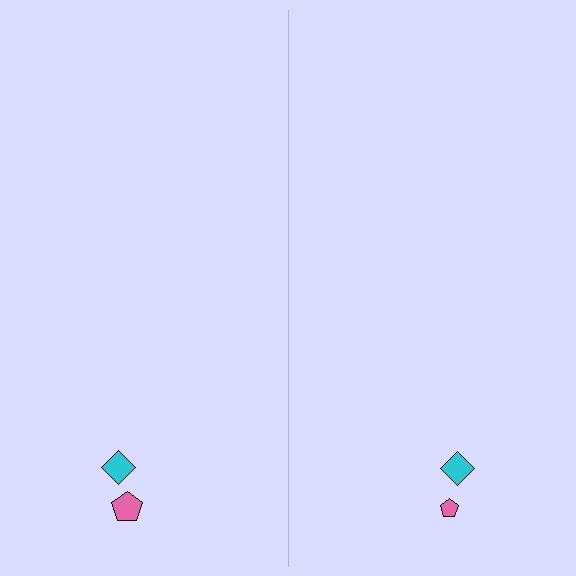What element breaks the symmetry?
The pink pentagon on the right side has a different size than its mirror counterpart.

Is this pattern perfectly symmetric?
No, the pattern is not perfectly symmetric. The pink pentagon on the right side has a different size than its mirror counterpart.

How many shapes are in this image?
There are 4 shapes in this image.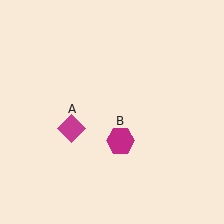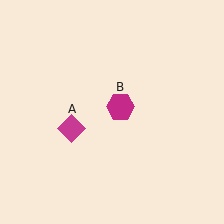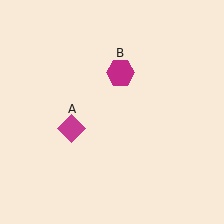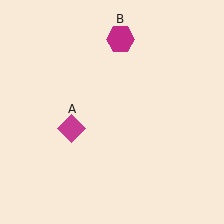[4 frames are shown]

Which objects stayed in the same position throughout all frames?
Magenta diamond (object A) remained stationary.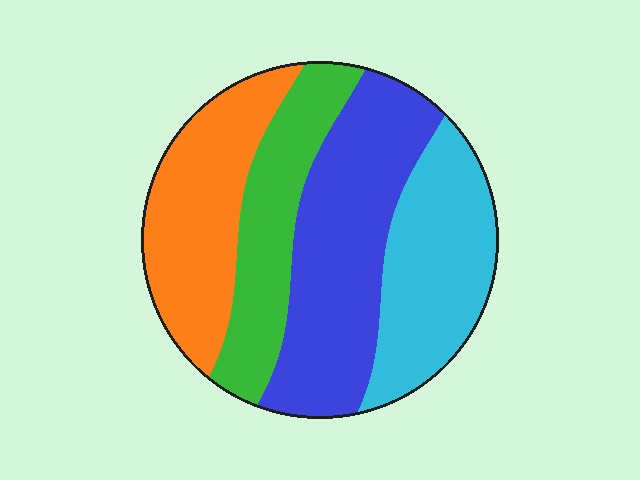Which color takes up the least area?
Green, at roughly 20%.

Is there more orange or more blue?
Blue.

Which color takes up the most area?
Blue, at roughly 30%.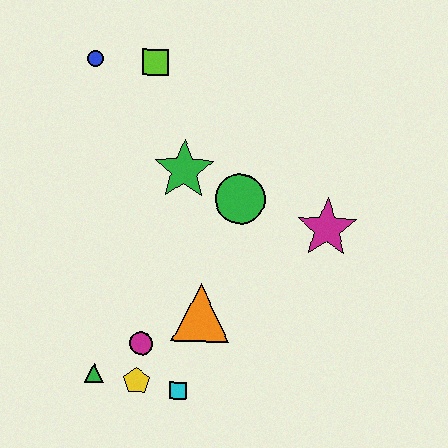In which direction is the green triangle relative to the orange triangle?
The green triangle is to the left of the orange triangle.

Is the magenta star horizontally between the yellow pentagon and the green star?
No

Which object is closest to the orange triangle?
The magenta circle is closest to the orange triangle.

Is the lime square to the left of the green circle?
Yes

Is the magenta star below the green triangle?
No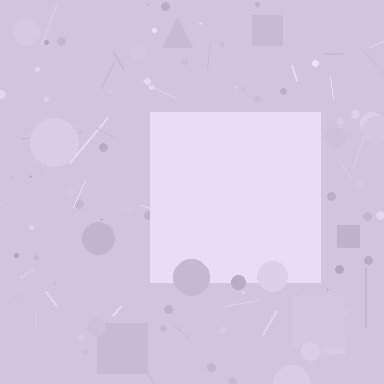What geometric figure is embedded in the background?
A square is embedded in the background.